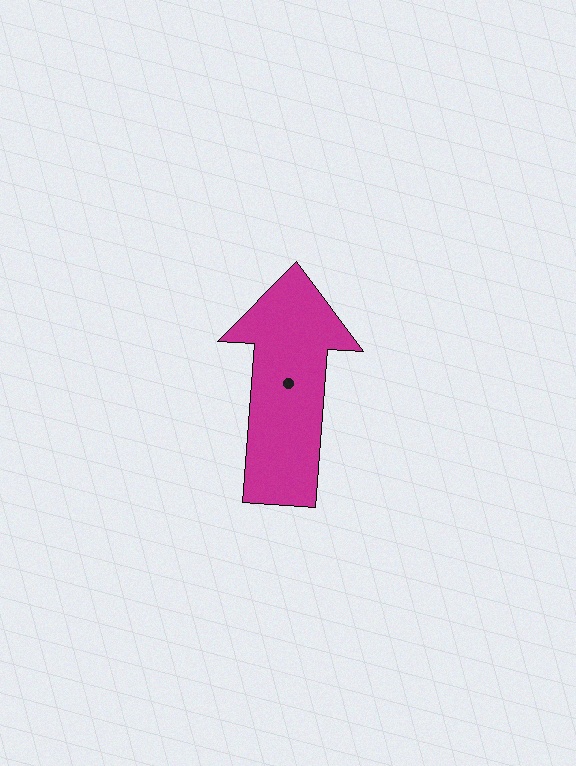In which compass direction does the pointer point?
North.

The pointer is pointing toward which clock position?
Roughly 12 o'clock.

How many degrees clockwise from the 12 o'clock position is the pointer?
Approximately 4 degrees.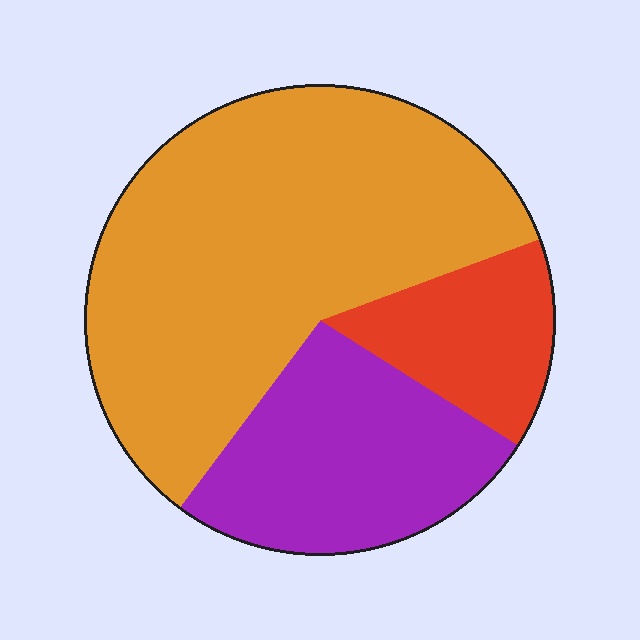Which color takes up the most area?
Orange, at roughly 60%.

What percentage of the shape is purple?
Purple takes up between a quarter and a half of the shape.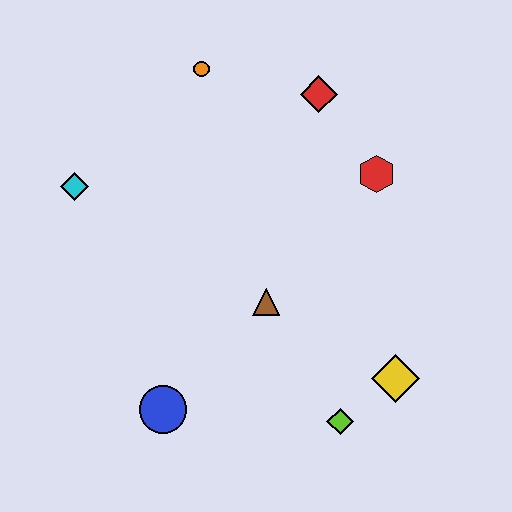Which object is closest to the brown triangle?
The lime diamond is closest to the brown triangle.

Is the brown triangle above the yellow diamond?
Yes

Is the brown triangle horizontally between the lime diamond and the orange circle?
Yes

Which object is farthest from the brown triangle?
The orange circle is farthest from the brown triangle.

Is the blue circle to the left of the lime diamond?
Yes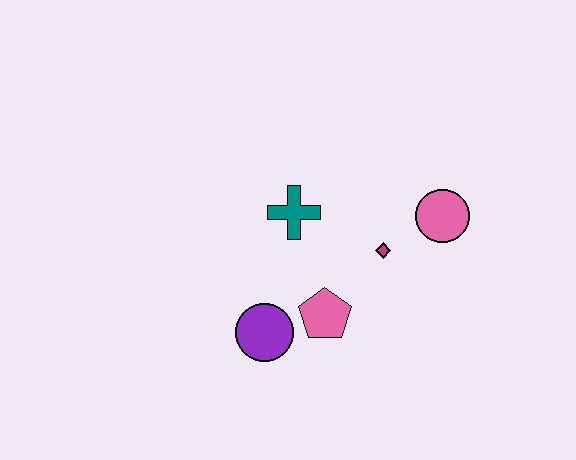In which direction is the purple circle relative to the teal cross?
The purple circle is below the teal cross.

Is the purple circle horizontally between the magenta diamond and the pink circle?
No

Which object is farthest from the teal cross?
The pink circle is farthest from the teal cross.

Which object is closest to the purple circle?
The pink pentagon is closest to the purple circle.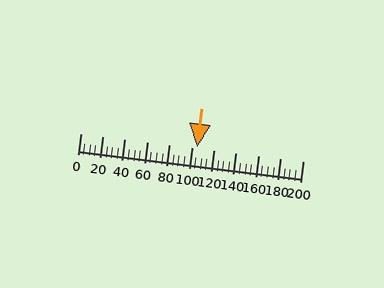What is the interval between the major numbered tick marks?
The major tick marks are spaced 20 units apart.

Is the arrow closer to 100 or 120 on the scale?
The arrow is closer to 100.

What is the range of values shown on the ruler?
The ruler shows values from 0 to 200.